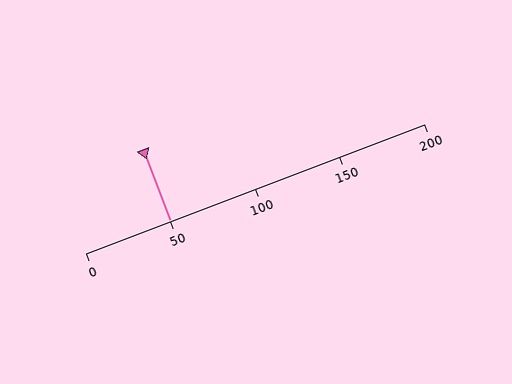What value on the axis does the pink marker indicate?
The marker indicates approximately 50.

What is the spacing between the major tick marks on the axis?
The major ticks are spaced 50 apart.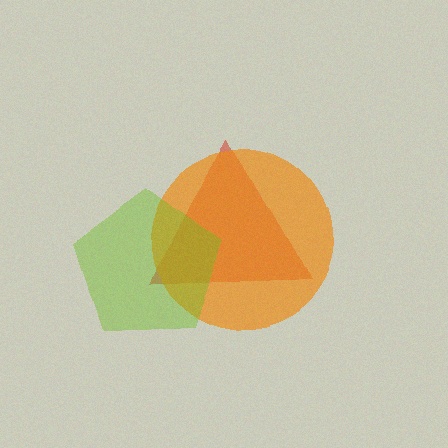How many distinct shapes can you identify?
There are 3 distinct shapes: a red triangle, an orange circle, a lime pentagon.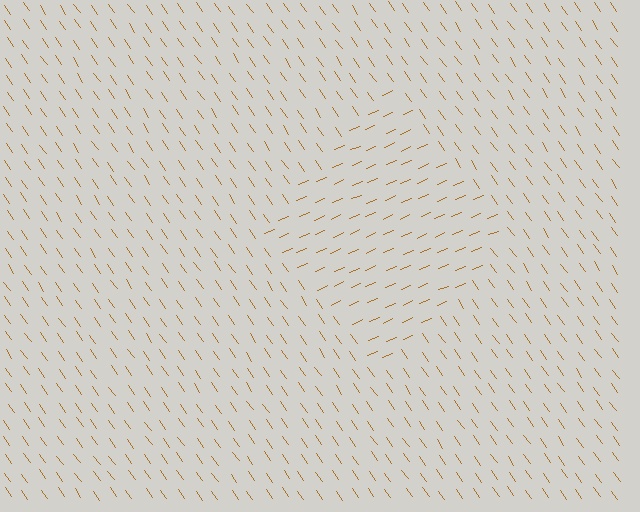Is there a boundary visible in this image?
Yes, there is a texture boundary formed by a change in line orientation.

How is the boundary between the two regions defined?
The boundary is defined purely by a change in line orientation (approximately 78 degrees difference). All lines are the same color and thickness.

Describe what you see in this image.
The image is filled with small brown line segments. A diamond region in the image has lines oriented differently from the surrounding lines, creating a visible texture boundary.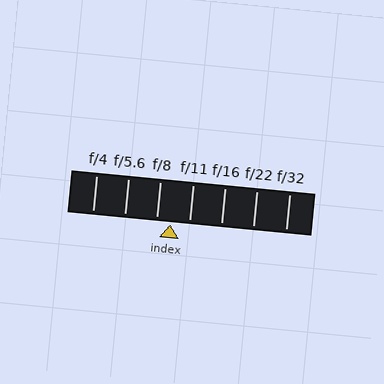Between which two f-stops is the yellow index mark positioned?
The index mark is between f/8 and f/11.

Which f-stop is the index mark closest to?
The index mark is closest to f/8.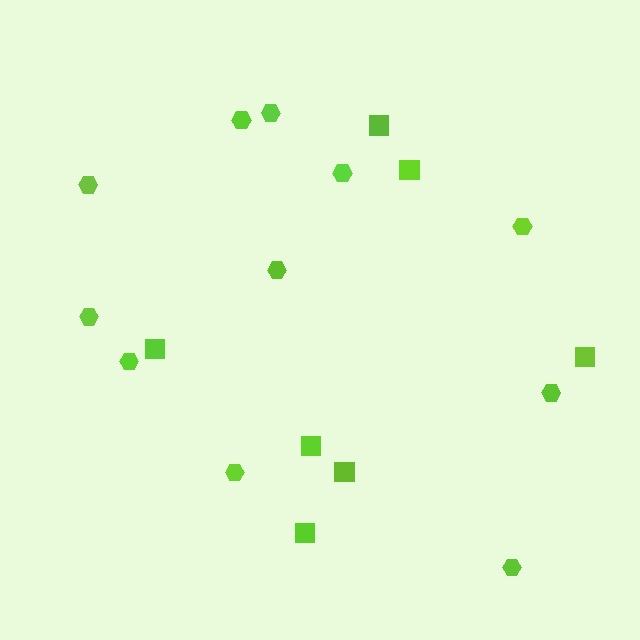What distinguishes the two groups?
There are 2 groups: one group of squares (7) and one group of hexagons (11).